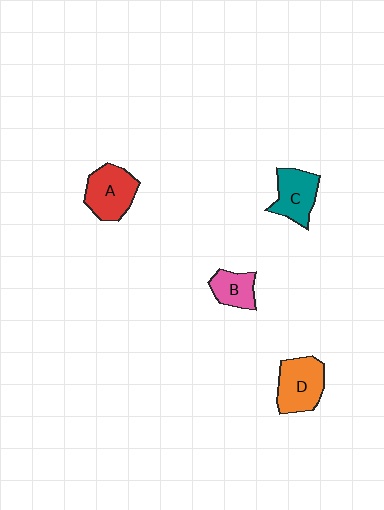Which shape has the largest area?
Shape D (orange).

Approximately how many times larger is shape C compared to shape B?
Approximately 1.4 times.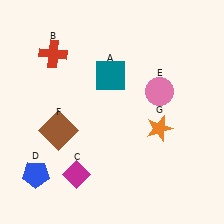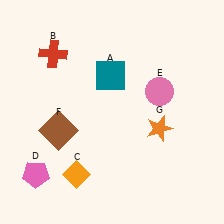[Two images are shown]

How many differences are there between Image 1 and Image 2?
There are 2 differences between the two images.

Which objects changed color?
C changed from magenta to orange. D changed from blue to pink.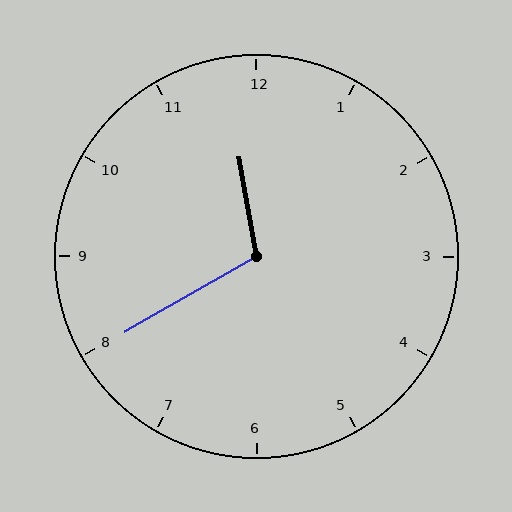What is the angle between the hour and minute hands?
Approximately 110 degrees.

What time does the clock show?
11:40.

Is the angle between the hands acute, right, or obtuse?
It is obtuse.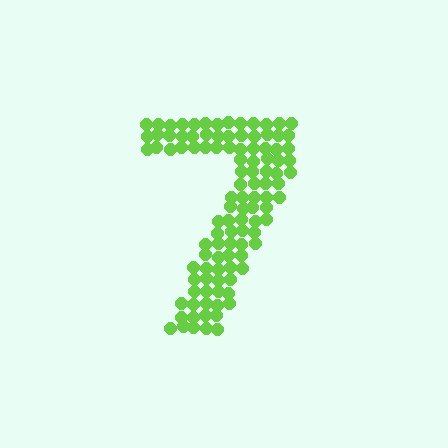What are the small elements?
The small elements are circles.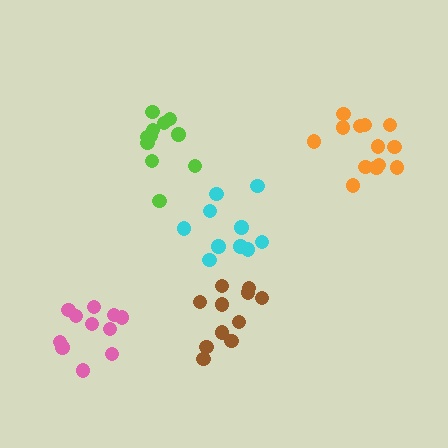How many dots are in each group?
Group 1: 13 dots, Group 2: 11 dots, Group 3: 11 dots, Group 4: 10 dots, Group 5: 11 dots (56 total).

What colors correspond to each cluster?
The clusters are colored: orange, pink, lime, cyan, brown.